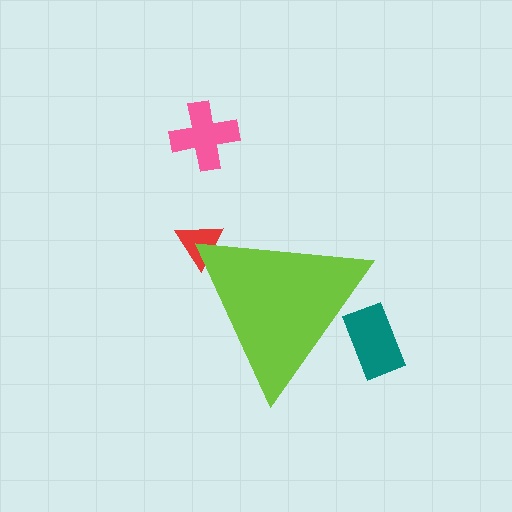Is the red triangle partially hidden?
Yes, the red triangle is partially hidden behind the lime triangle.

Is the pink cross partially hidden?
No, the pink cross is fully visible.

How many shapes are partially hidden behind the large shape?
2 shapes are partially hidden.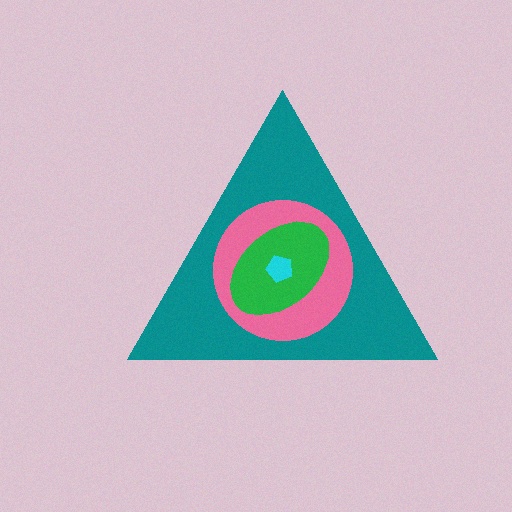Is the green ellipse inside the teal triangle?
Yes.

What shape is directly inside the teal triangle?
The pink circle.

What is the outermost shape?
The teal triangle.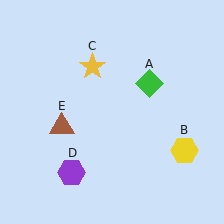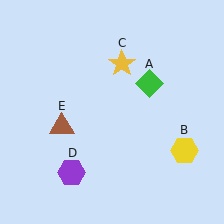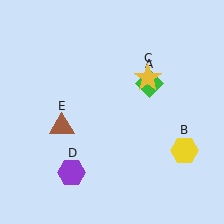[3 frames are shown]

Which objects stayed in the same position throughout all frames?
Green diamond (object A) and yellow hexagon (object B) and purple hexagon (object D) and brown triangle (object E) remained stationary.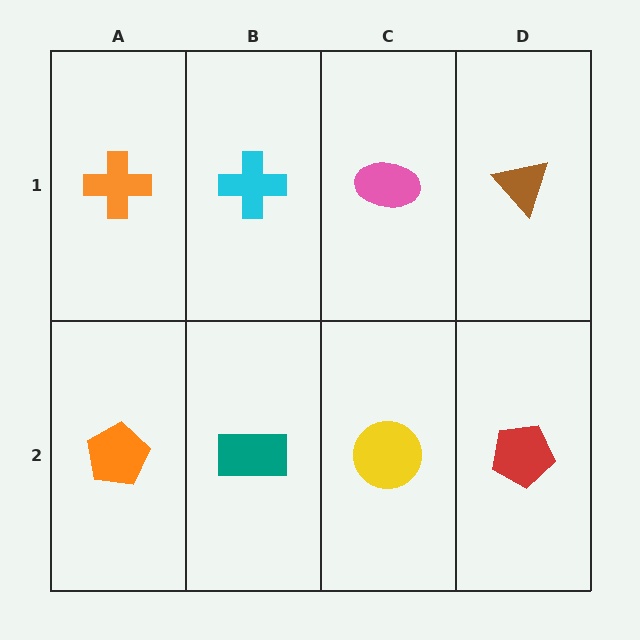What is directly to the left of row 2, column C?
A teal rectangle.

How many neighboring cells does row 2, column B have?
3.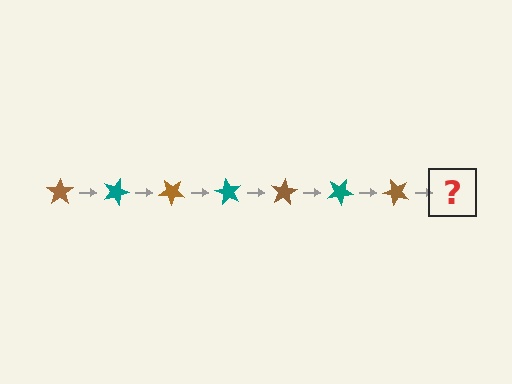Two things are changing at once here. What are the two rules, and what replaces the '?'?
The two rules are that it rotates 20 degrees each step and the color cycles through brown and teal. The '?' should be a teal star, rotated 140 degrees from the start.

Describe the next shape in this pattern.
It should be a teal star, rotated 140 degrees from the start.